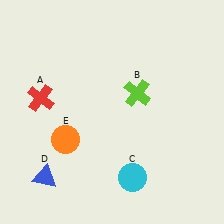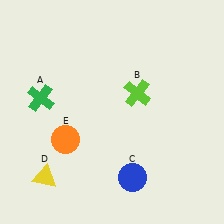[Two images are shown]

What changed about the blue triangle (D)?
In Image 1, D is blue. In Image 2, it changed to yellow.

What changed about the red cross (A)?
In Image 1, A is red. In Image 2, it changed to green.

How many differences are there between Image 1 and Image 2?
There are 3 differences between the two images.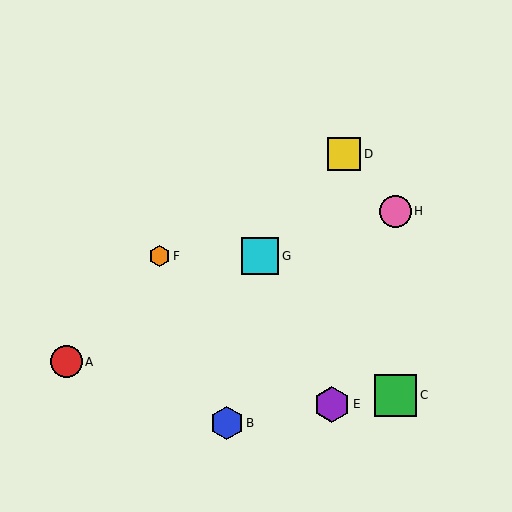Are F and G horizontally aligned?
Yes, both are at y≈256.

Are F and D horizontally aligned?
No, F is at y≈256 and D is at y≈154.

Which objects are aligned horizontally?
Objects F, G are aligned horizontally.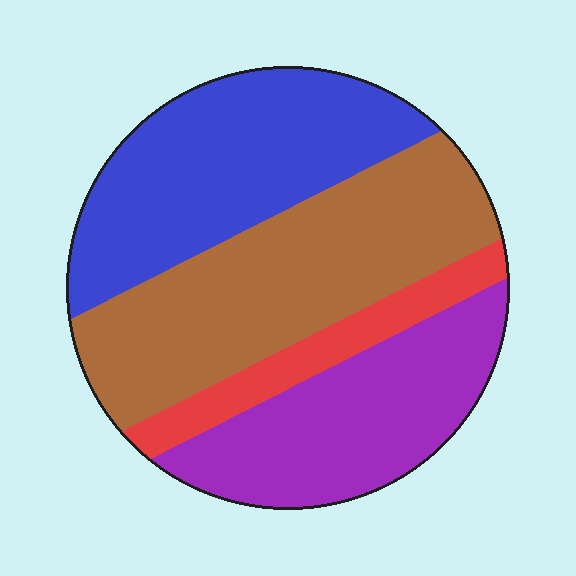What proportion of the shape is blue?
Blue takes up between a sixth and a third of the shape.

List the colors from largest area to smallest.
From largest to smallest: brown, blue, purple, red.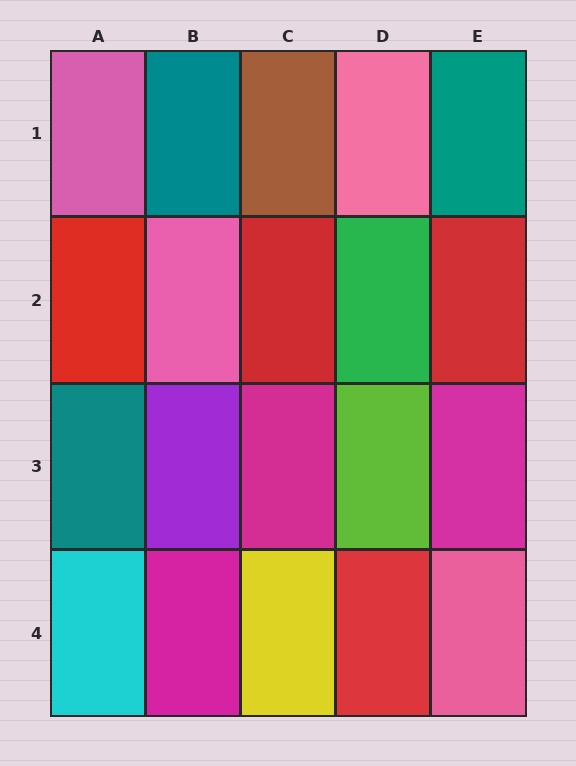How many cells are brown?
1 cell is brown.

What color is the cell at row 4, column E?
Pink.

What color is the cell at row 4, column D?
Red.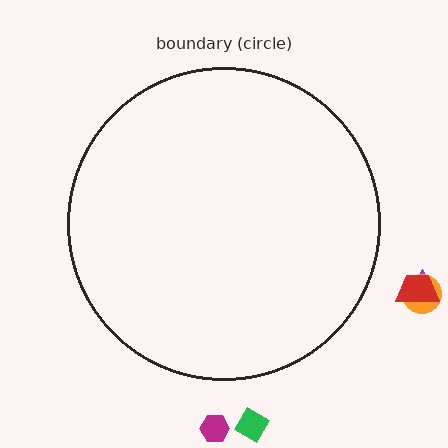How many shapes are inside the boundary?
0 inside, 5 outside.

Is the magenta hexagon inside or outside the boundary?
Outside.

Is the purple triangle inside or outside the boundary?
Outside.